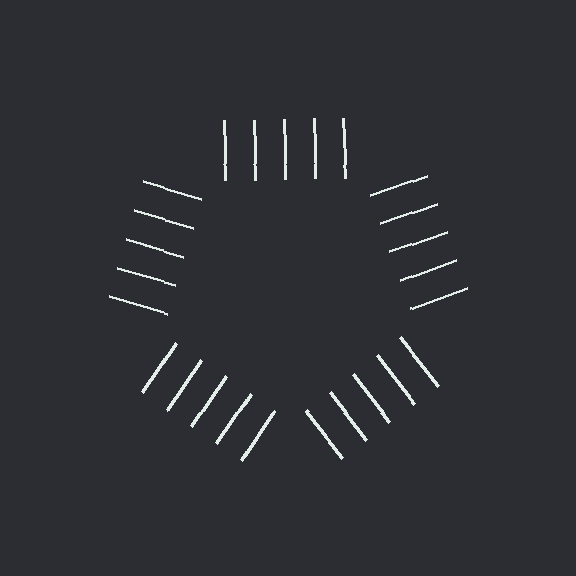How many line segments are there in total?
25 — 5 along each of the 5 edges.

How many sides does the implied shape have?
5 sides — the line-ends trace a pentagon.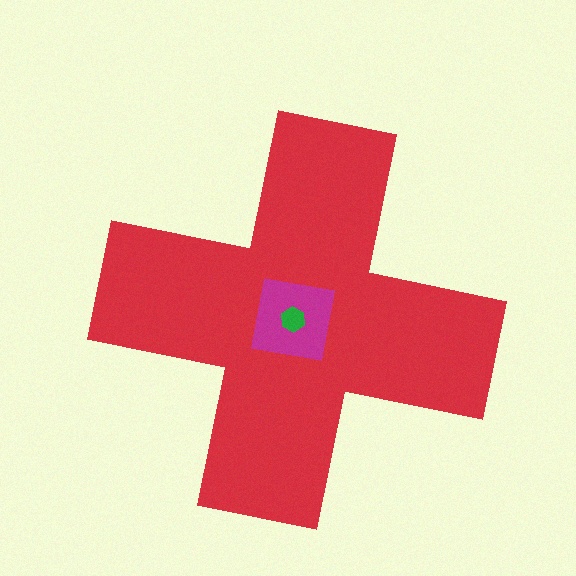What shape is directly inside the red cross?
The magenta square.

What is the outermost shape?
The red cross.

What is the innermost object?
The green hexagon.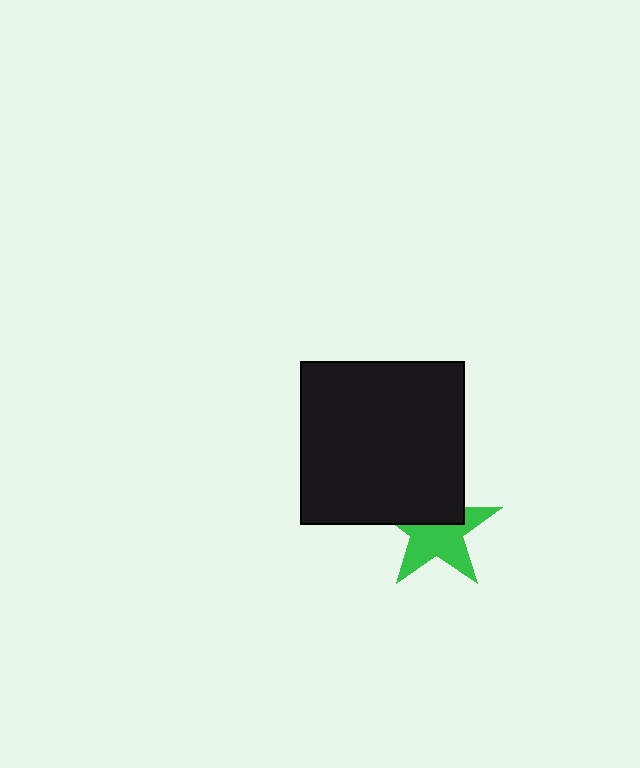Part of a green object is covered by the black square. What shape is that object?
It is a star.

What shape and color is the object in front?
The object in front is a black square.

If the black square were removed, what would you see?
You would see the complete green star.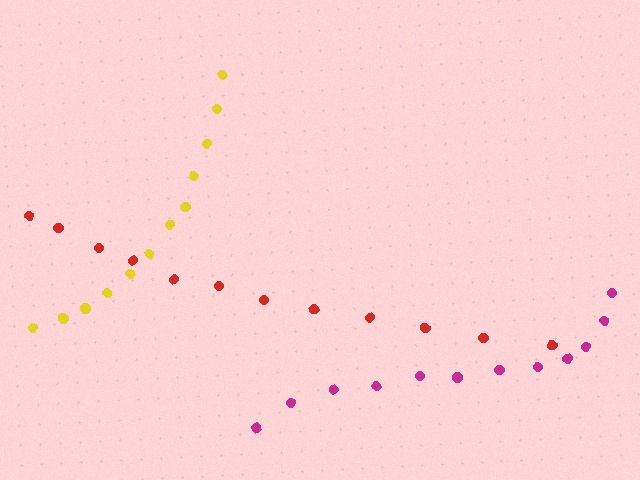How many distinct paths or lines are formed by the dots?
There are 3 distinct paths.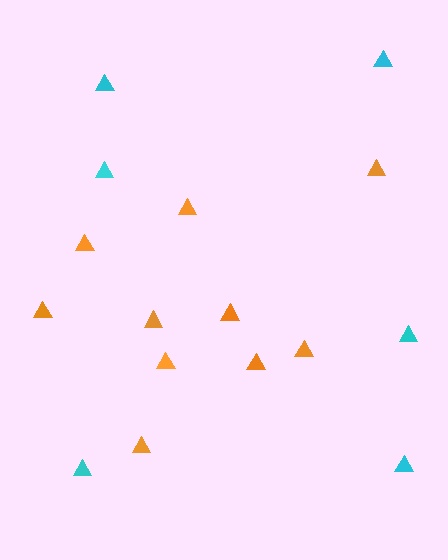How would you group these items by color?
There are 2 groups: one group of orange triangles (10) and one group of cyan triangles (6).